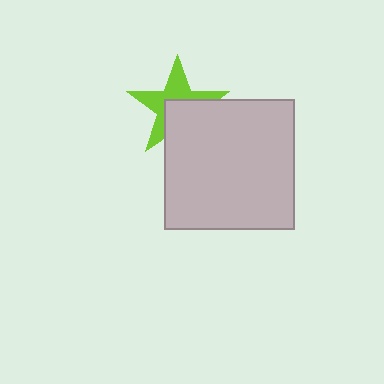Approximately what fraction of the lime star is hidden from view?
Roughly 46% of the lime star is hidden behind the light gray square.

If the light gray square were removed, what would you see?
You would see the complete lime star.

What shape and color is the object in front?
The object in front is a light gray square.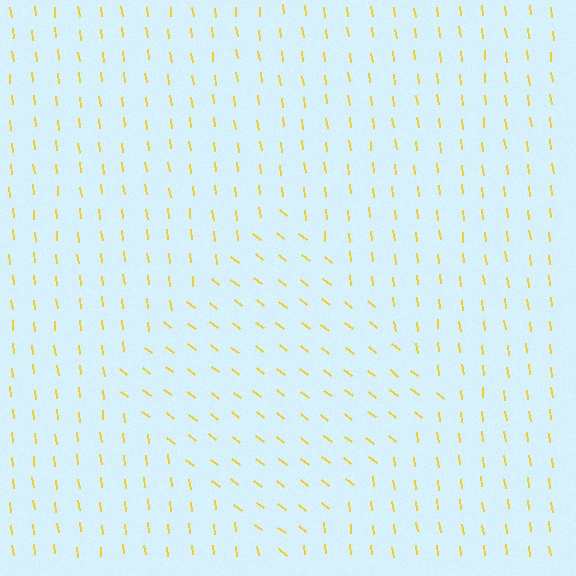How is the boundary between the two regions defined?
The boundary is defined purely by a change in line orientation (approximately 45 degrees difference). All lines are the same color and thickness.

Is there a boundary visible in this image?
Yes, there is a texture boundary formed by a change in line orientation.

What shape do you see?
I see a diamond.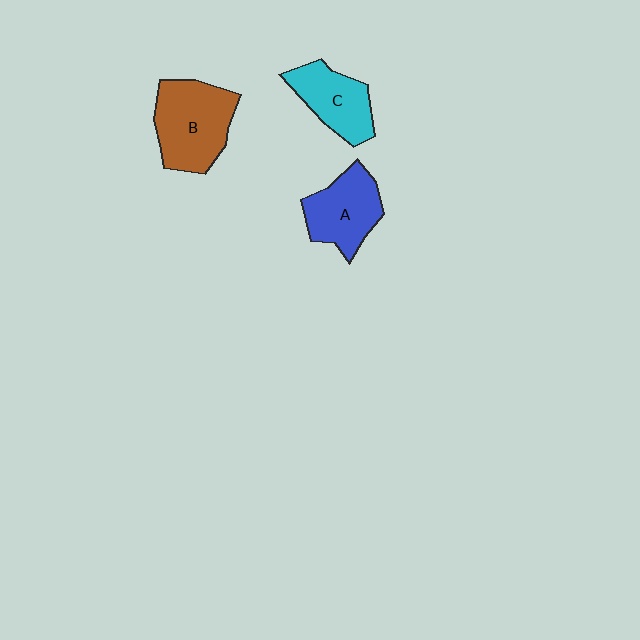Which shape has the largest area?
Shape B (brown).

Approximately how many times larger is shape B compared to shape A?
Approximately 1.3 times.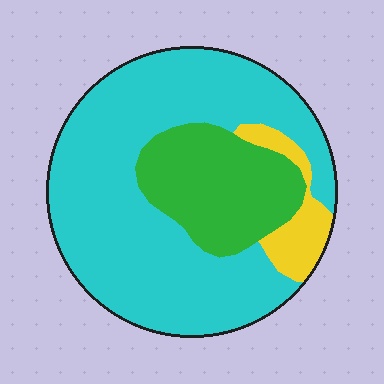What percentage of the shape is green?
Green takes up between a sixth and a third of the shape.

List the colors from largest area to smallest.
From largest to smallest: cyan, green, yellow.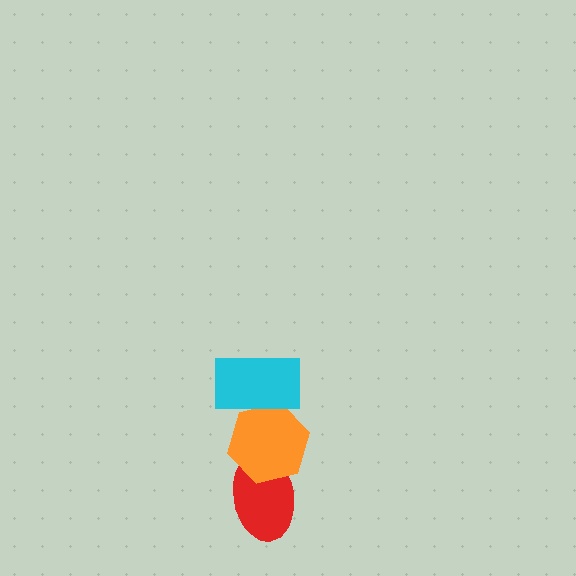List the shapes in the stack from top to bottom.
From top to bottom: the cyan rectangle, the orange hexagon, the red ellipse.